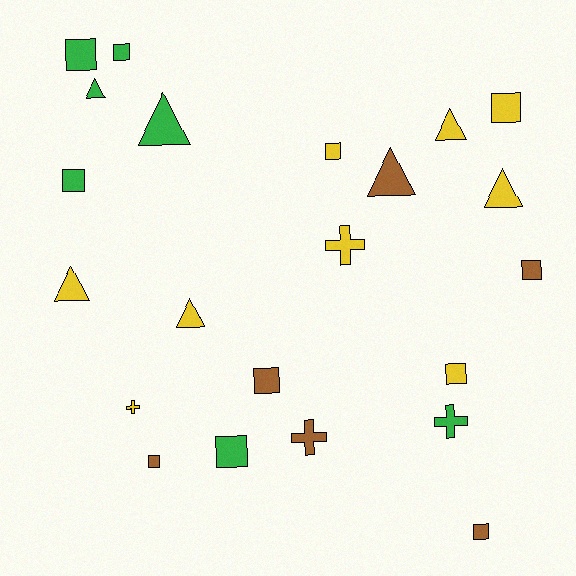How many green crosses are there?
There is 1 green cross.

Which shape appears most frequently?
Square, with 11 objects.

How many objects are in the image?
There are 22 objects.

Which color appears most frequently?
Yellow, with 9 objects.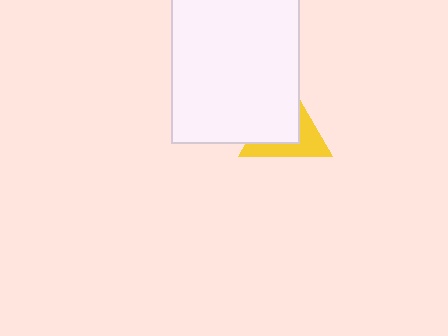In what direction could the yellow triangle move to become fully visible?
The yellow triangle could move toward the lower-right. That would shift it out from behind the white rectangle entirely.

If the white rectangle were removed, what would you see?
You would see the complete yellow triangle.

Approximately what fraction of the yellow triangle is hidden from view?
Roughly 55% of the yellow triangle is hidden behind the white rectangle.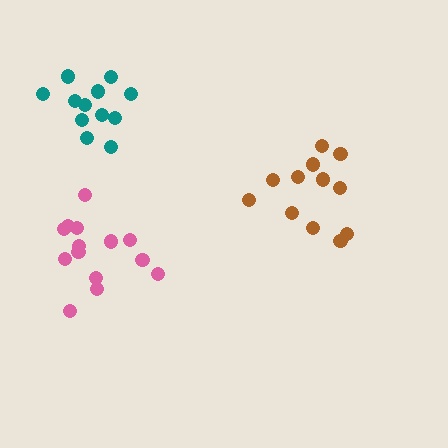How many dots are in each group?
Group 1: 14 dots, Group 2: 12 dots, Group 3: 12 dots (38 total).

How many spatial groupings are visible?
There are 3 spatial groupings.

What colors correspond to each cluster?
The clusters are colored: pink, brown, teal.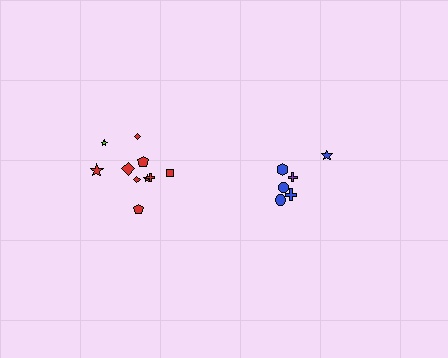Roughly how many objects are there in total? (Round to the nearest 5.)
Roughly 15 objects in total.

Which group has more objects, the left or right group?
The left group.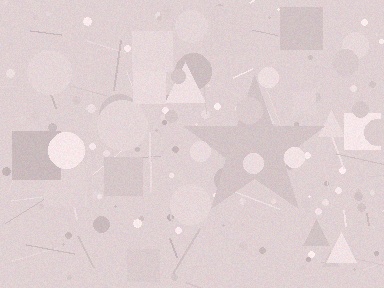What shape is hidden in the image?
A star is hidden in the image.